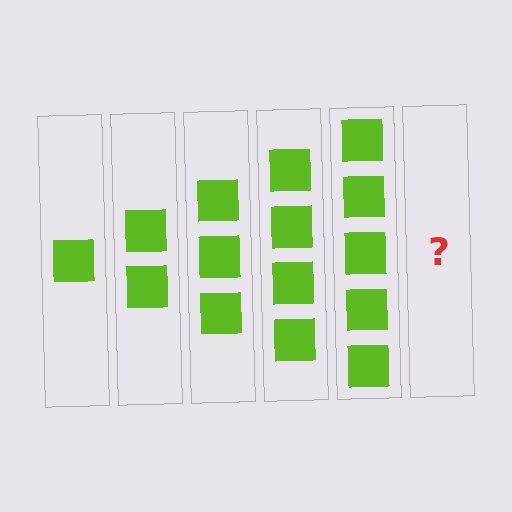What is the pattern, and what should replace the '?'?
The pattern is that each step adds one more square. The '?' should be 6 squares.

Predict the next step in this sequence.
The next step is 6 squares.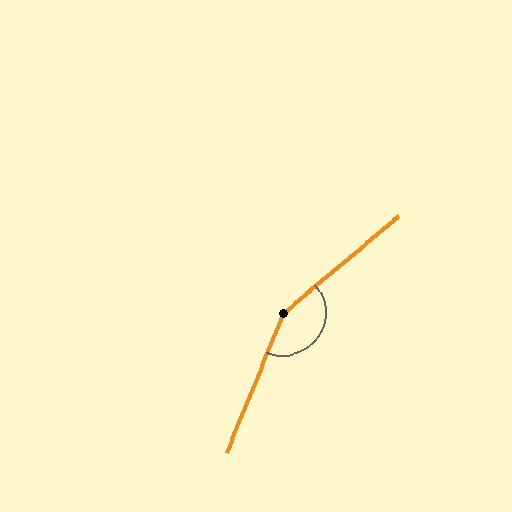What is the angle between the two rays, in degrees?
Approximately 152 degrees.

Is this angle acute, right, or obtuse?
It is obtuse.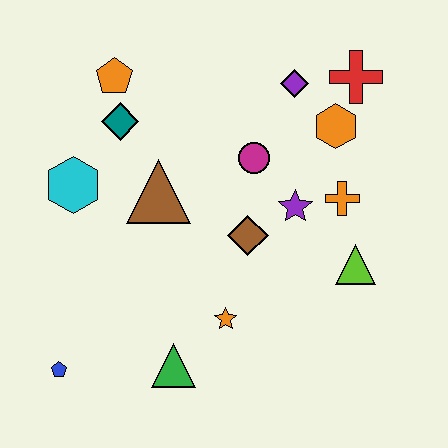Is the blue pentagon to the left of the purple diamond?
Yes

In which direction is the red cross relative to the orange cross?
The red cross is above the orange cross.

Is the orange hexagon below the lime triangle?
No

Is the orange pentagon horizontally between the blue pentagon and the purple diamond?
Yes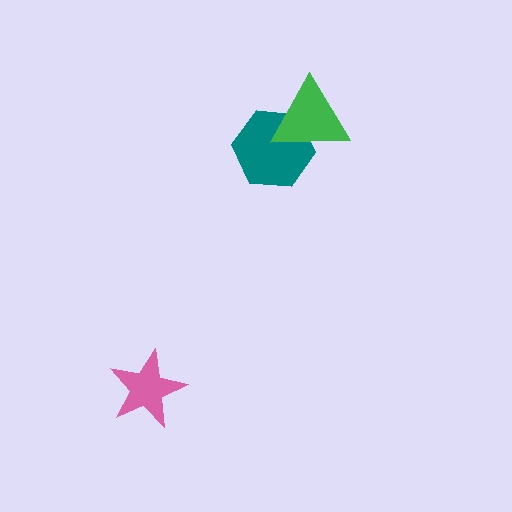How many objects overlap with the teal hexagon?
1 object overlaps with the teal hexagon.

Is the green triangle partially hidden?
No, no other shape covers it.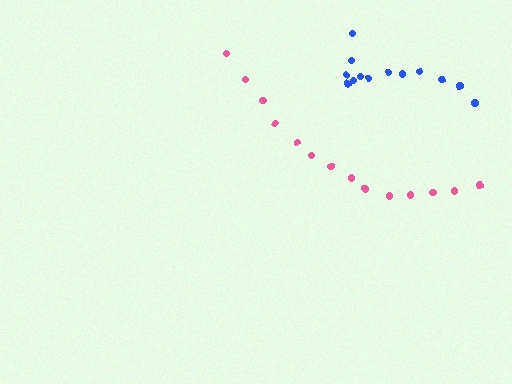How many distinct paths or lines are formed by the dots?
There are 2 distinct paths.